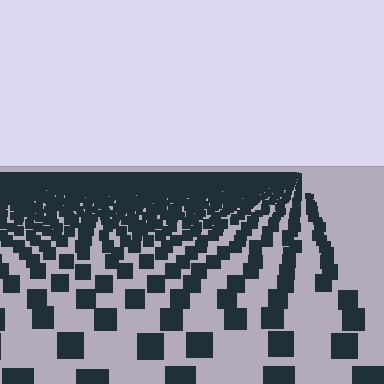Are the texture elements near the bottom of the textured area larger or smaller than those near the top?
Larger. Near the bottom, elements are closer to the viewer and appear at a bigger on-screen size.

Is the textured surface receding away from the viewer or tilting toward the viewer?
The surface is receding away from the viewer. Texture elements get smaller and denser toward the top.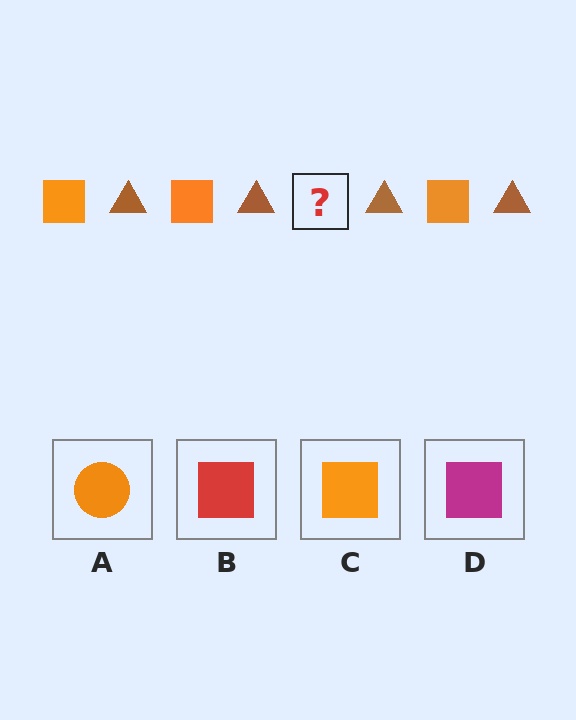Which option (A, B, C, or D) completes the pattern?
C.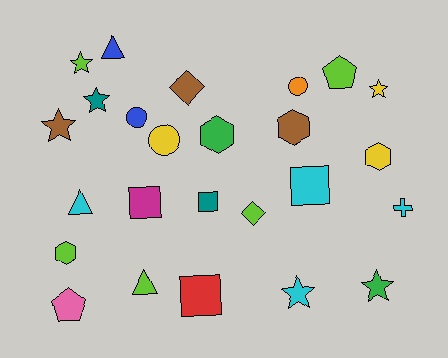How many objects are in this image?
There are 25 objects.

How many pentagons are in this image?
There are 2 pentagons.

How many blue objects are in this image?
There are 2 blue objects.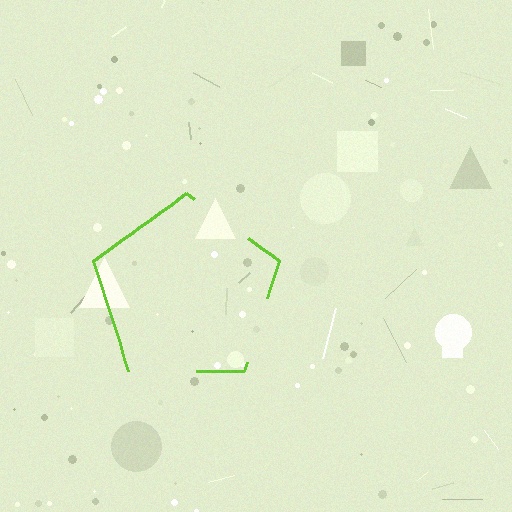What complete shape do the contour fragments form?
The contour fragments form a pentagon.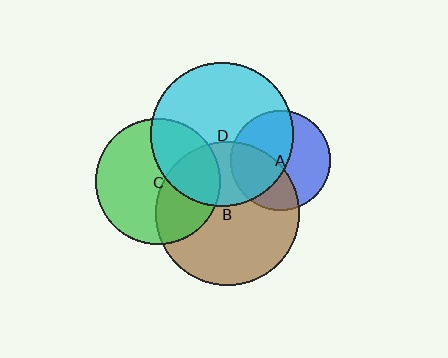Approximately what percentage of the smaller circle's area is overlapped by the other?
Approximately 35%.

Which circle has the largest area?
Circle B (brown).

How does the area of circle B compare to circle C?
Approximately 1.3 times.